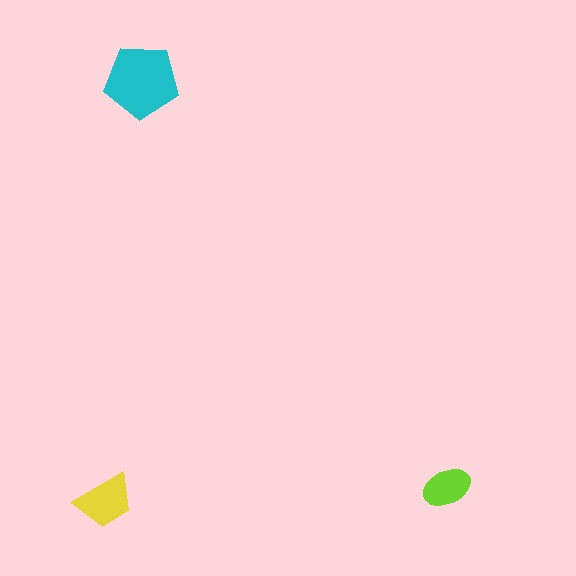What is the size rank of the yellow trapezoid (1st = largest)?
2nd.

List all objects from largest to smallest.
The cyan pentagon, the yellow trapezoid, the lime ellipse.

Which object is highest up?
The cyan pentagon is topmost.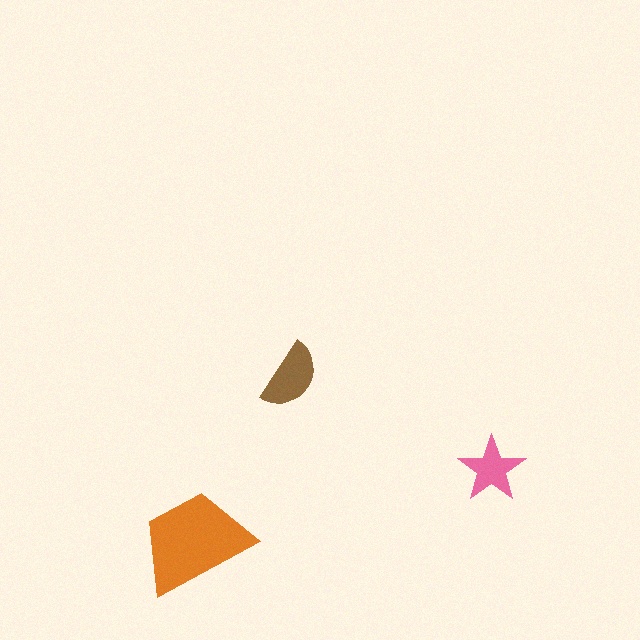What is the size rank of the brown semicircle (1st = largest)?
2nd.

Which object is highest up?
The brown semicircle is topmost.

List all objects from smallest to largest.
The pink star, the brown semicircle, the orange trapezoid.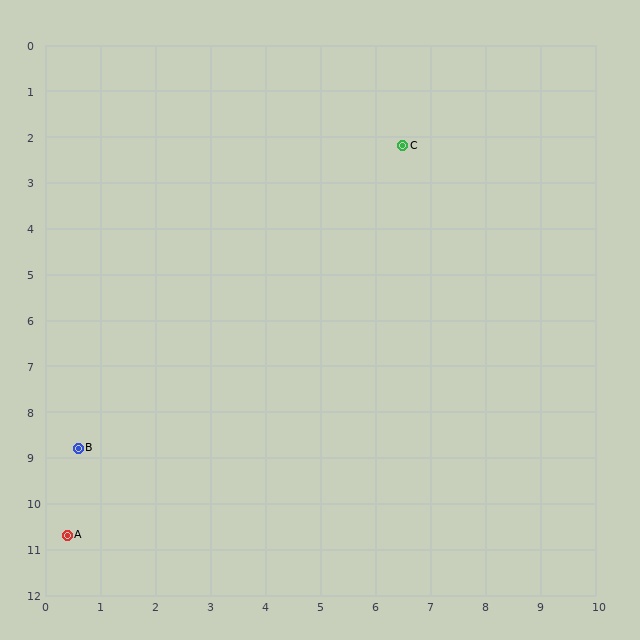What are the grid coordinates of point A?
Point A is at approximately (0.4, 10.7).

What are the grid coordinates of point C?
Point C is at approximately (6.5, 2.2).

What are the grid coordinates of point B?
Point B is at approximately (0.6, 8.8).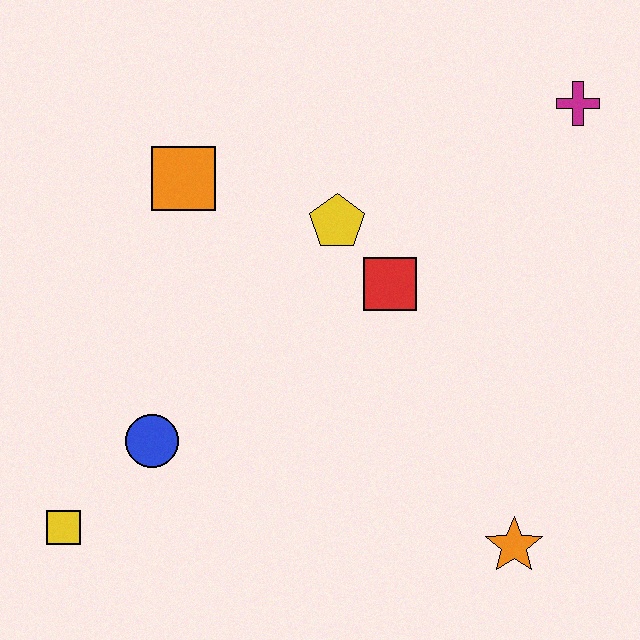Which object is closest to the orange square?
The yellow pentagon is closest to the orange square.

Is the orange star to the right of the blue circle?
Yes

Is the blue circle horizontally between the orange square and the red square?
No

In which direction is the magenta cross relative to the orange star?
The magenta cross is above the orange star.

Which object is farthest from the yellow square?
The magenta cross is farthest from the yellow square.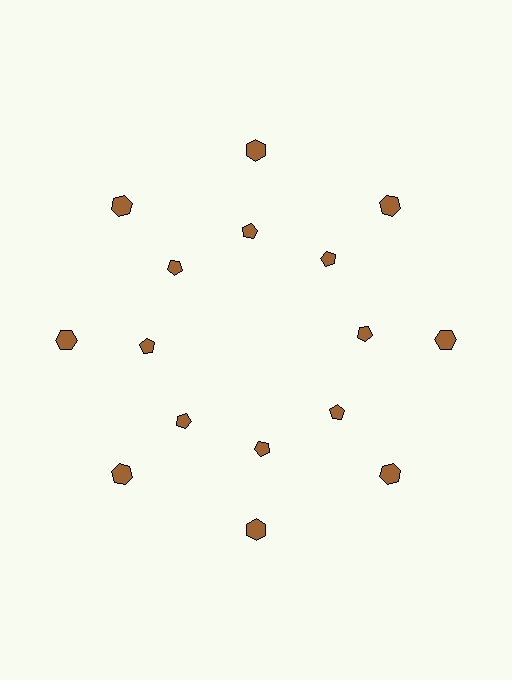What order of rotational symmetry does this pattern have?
This pattern has 8-fold rotational symmetry.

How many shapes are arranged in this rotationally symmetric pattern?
There are 16 shapes, arranged in 8 groups of 2.